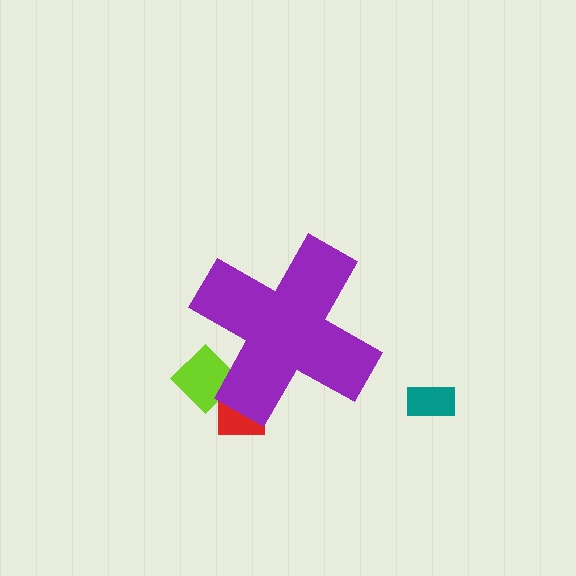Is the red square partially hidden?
Yes, the red square is partially hidden behind the purple cross.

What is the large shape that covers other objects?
A purple cross.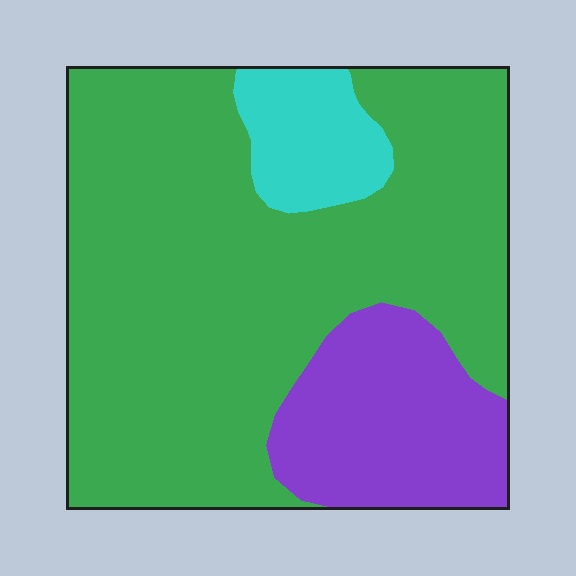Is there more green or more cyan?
Green.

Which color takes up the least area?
Cyan, at roughly 10%.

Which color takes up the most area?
Green, at roughly 70%.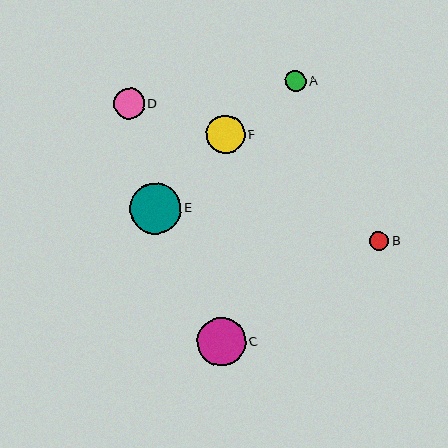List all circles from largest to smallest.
From largest to smallest: E, C, F, D, A, B.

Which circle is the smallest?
Circle B is the smallest with a size of approximately 19 pixels.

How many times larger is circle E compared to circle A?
Circle E is approximately 2.5 times the size of circle A.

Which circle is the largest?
Circle E is the largest with a size of approximately 51 pixels.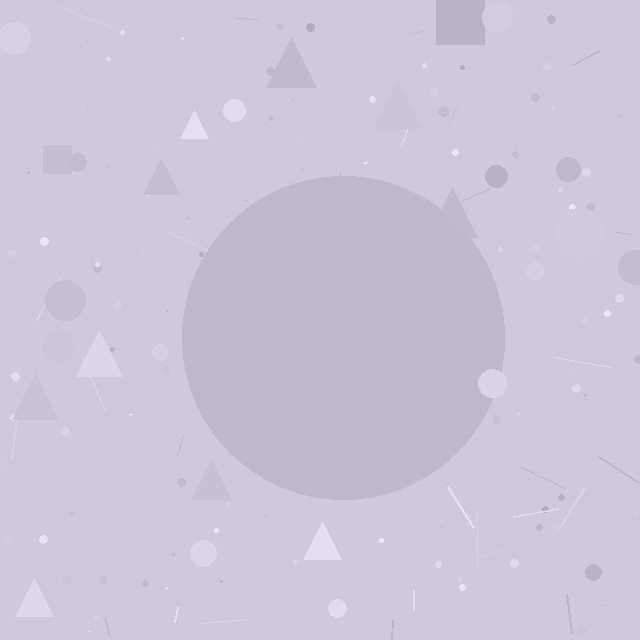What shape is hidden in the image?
A circle is hidden in the image.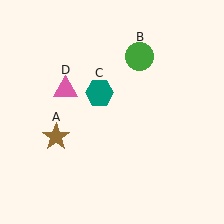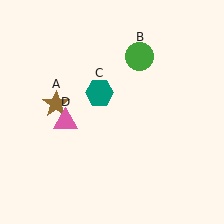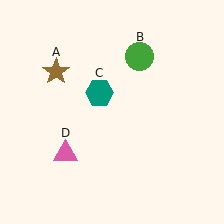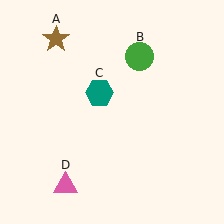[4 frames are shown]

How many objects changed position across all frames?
2 objects changed position: brown star (object A), pink triangle (object D).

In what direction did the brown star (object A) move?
The brown star (object A) moved up.